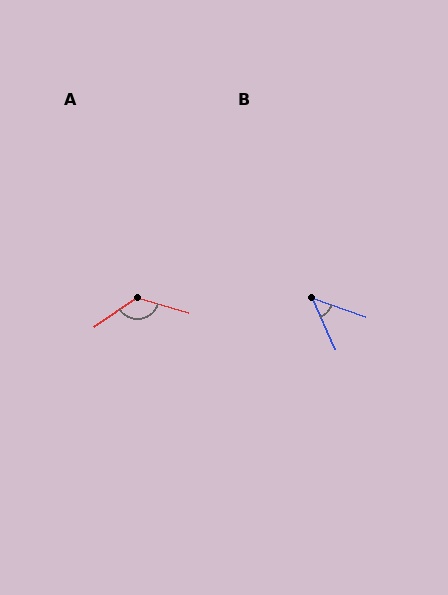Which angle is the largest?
A, at approximately 129 degrees.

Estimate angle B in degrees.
Approximately 46 degrees.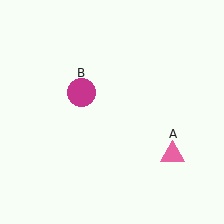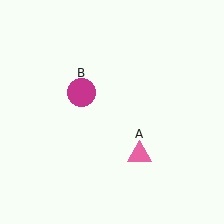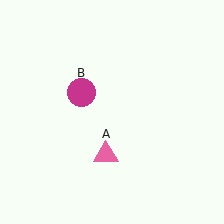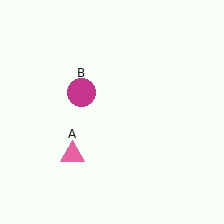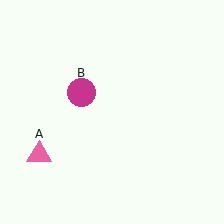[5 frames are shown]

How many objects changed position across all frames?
1 object changed position: pink triangle (object A).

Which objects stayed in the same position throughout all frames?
Magenta circle (object B) remained stationary.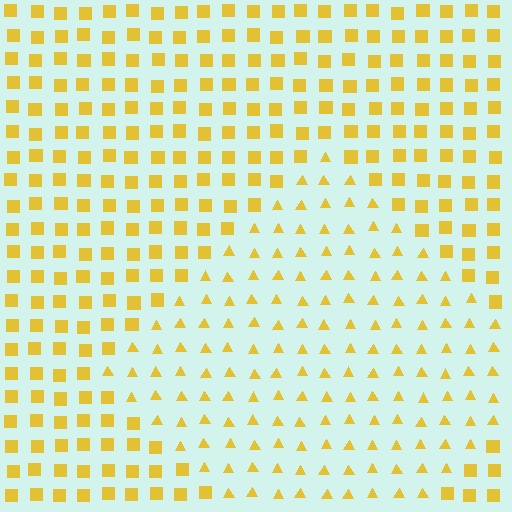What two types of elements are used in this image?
The image uses triangles inside the diamond region and squares outside it.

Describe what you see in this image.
The image is filled with small yellow elements arranged in a uniform grid. A diamond-shaped region contains triangles, while the surrounding area contains squares. The boundary is defined purely by the change in element shape.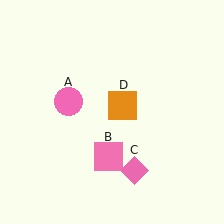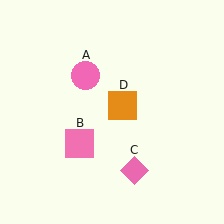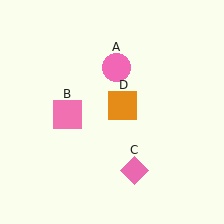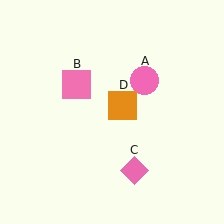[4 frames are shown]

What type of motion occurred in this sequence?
The pink circle (object A), pink square (object B) rotated clockwise around the center of the scene.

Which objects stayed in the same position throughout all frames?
Pink diamond (object C) and orange square (object D) remained stationary.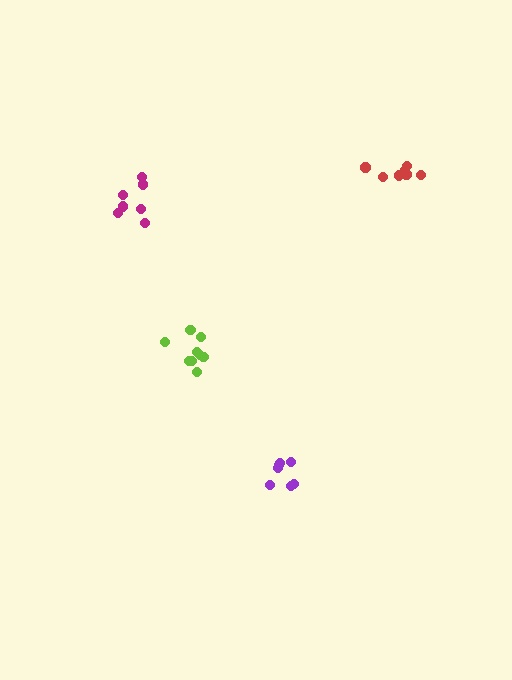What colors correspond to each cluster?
The clusters are colored: lime, red, magenta, purple.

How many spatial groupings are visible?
There are 4 spatial groupings.